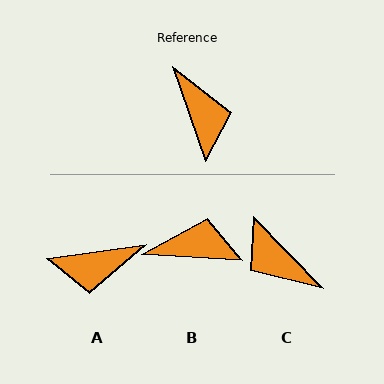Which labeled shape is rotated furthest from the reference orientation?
C, about 155 degrees away.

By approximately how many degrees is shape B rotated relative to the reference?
Approximately 68 degrees counter-clockwise.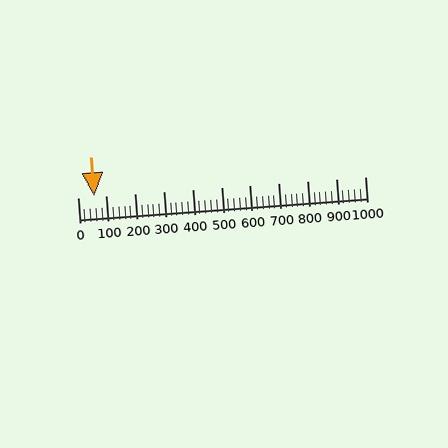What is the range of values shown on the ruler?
The ruler shows values from 0 to 1000.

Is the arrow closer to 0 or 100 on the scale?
The arrow is closer to 100.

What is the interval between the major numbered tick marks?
The major tick marks are spaced 100 units apart.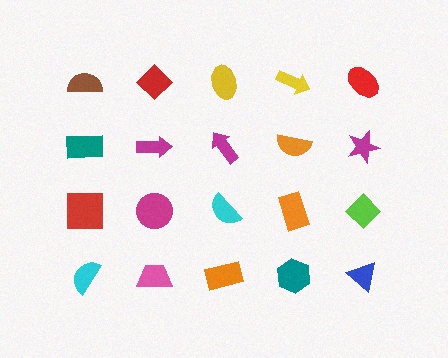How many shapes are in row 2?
5 shapes.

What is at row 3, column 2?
A magenta circle.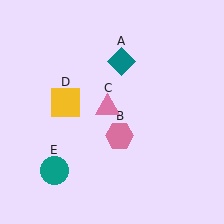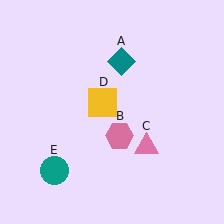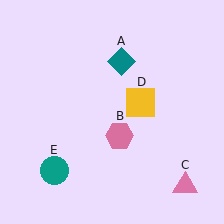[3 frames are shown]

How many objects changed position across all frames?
2 objects changed position: pink triangle (object C), yellow square (object D).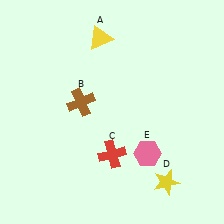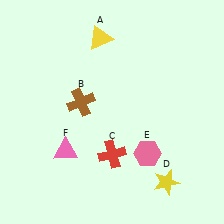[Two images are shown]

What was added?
A pink triangle (F) was added in Image 2.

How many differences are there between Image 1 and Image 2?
There is 1 difference between the two images.